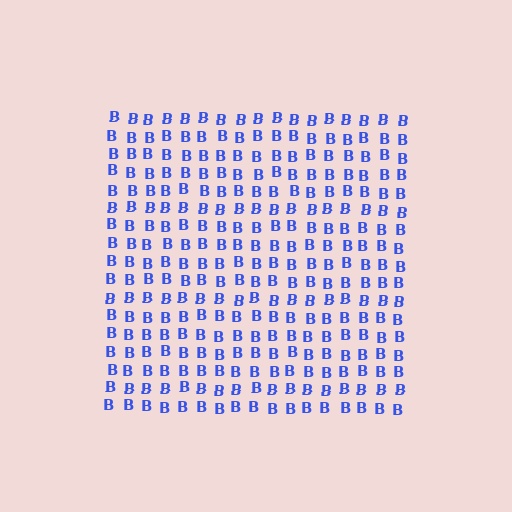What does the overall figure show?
The overall figure shows a square.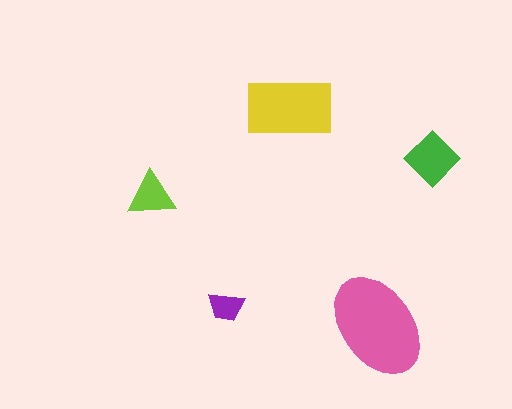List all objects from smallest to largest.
The purple trapezoid, the lime triangle, the green diamond, the yellow rectangle, the pink ellipse.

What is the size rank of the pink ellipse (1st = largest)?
1st.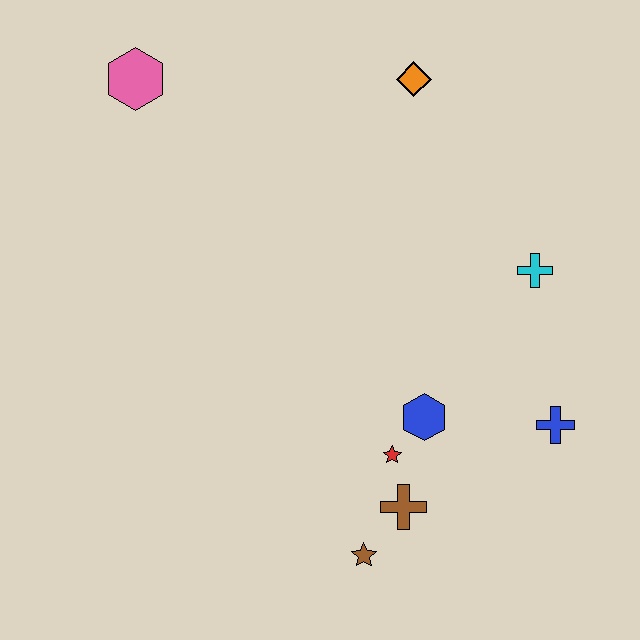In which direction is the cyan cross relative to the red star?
The cyan cross is above the red star.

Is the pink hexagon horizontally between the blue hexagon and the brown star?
No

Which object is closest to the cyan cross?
The blue cross is closest to the cyan cross.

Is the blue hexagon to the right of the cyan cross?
No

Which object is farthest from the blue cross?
The pink hexagon is farthest from the blue cross.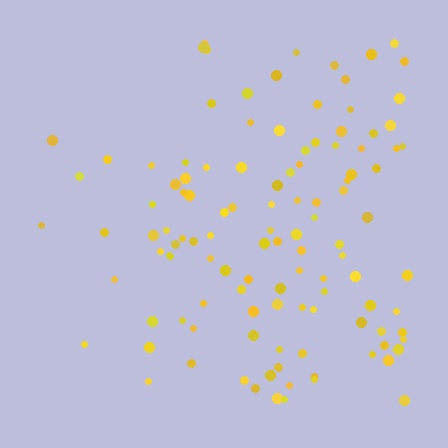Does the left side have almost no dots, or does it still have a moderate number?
Still a moderate number, just noticeably fewer than the right.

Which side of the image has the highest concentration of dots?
The right.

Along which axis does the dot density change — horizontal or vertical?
Horizontal.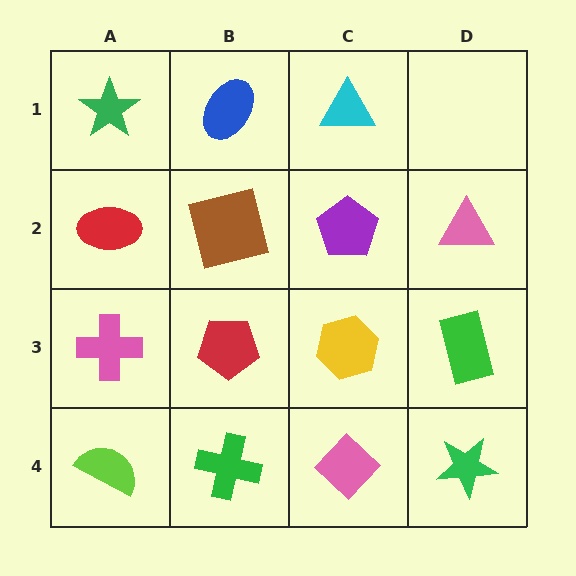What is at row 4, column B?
A green cross.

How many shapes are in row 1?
3 shapes.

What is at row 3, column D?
A green rectangle.